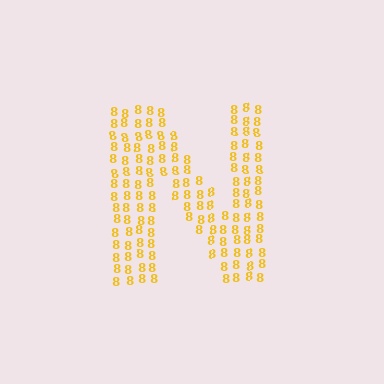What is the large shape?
The large shape is the letter N.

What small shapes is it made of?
It is made of small digit 8's.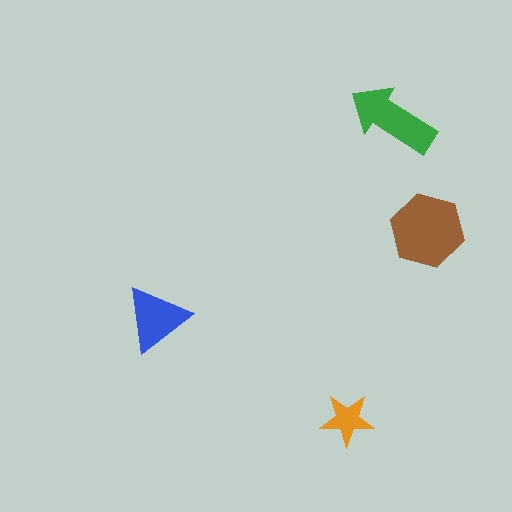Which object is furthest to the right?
The brown hexagon is rightmost.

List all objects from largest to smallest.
The brown hexagon, the green arrow, the blue triangle, the orange star.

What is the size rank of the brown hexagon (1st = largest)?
1st.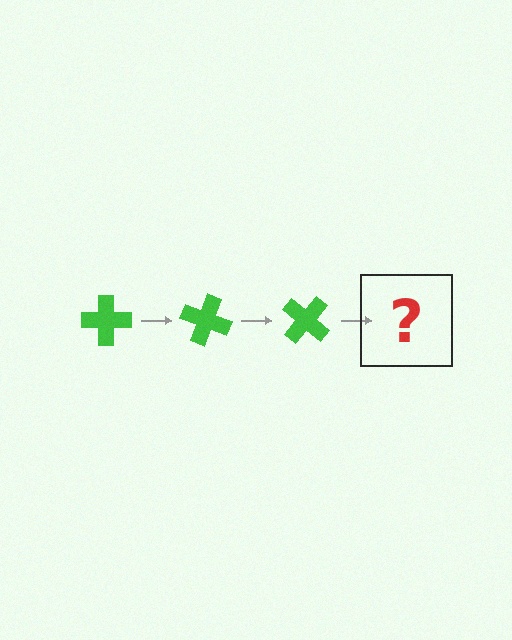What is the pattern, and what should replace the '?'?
The pattern is that the cross rotates 20 degrees each step. The '?' should be a green cross rotated 60 degrees.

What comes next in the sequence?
The next element should be a green cross rotated 60 degrees.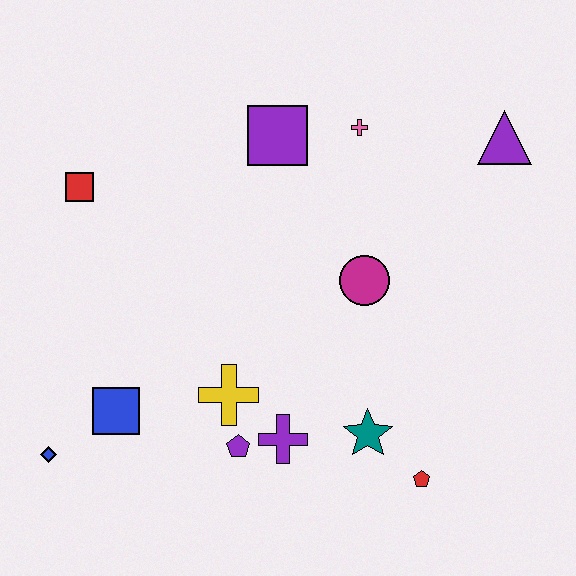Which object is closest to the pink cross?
The purple square is closest to the pink cross.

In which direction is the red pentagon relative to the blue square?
The red pentagon is to the right of the blue square.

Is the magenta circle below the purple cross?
No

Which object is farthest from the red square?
The red pentagon is farthest from the red square.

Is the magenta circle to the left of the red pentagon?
Yes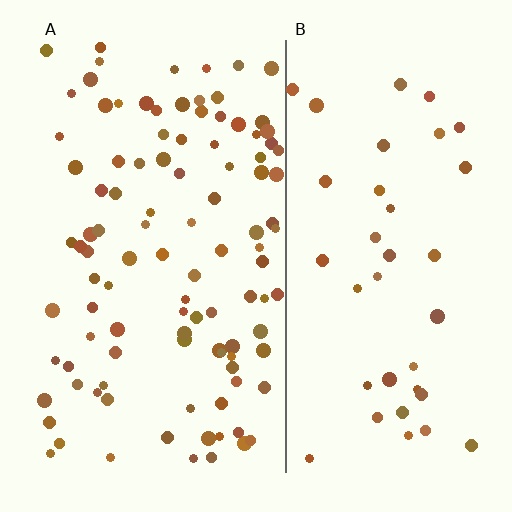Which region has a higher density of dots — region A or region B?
A (the left).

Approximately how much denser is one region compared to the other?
Approximately 2.7× — region A over region B.